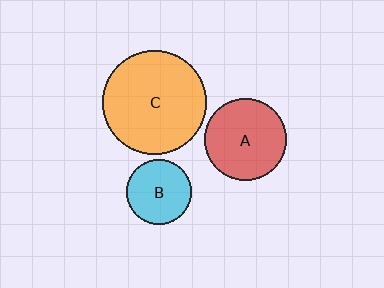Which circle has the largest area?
Circle C (orange).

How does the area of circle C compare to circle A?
Approximately 1.6 times.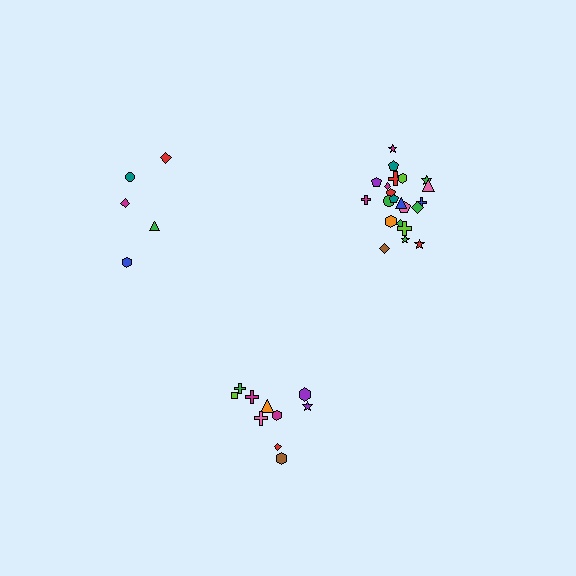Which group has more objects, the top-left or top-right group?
The top-right group.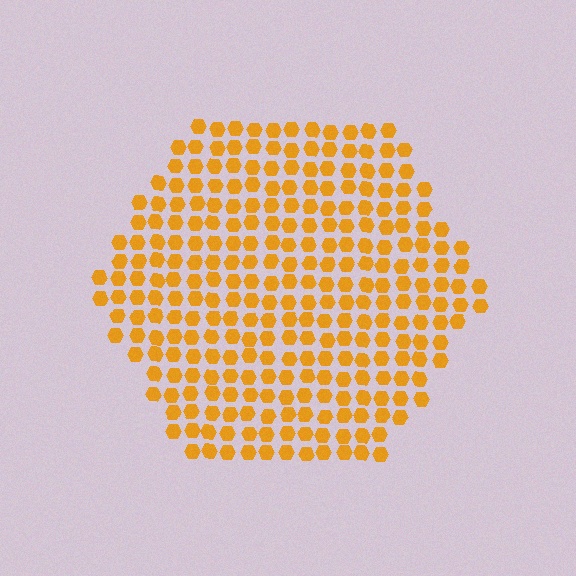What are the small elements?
The small elements are hexagons.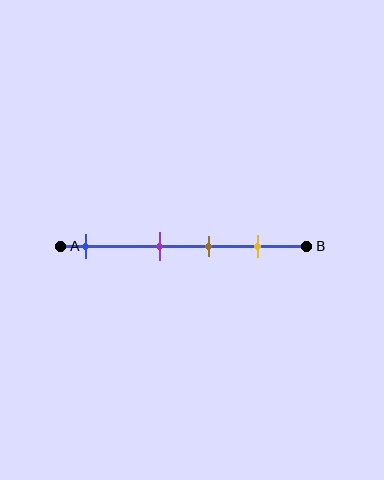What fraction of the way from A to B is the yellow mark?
The yellow mark is approximately 80% (0.8) of the way from A to B.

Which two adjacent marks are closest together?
The purple and brown marks are the closest adjacent pair.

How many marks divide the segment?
There are 4 marks dividing the segment.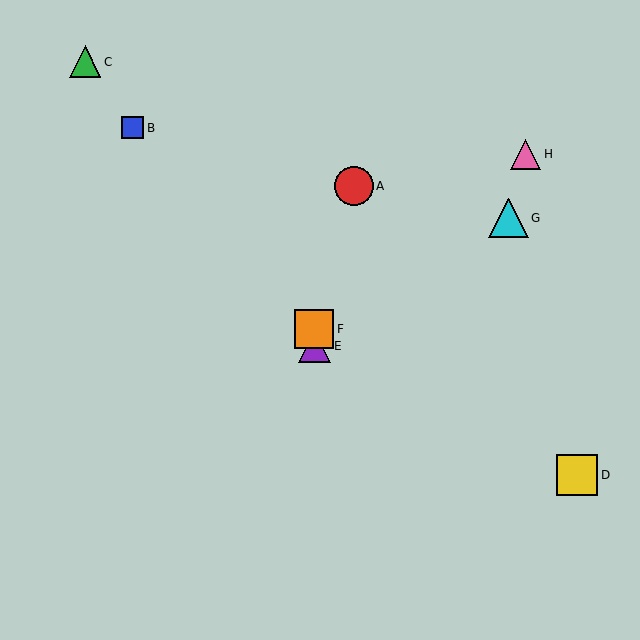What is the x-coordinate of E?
Object E is at x≈314.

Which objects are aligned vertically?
Objects E, F are aligned vertically.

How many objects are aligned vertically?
2 objects (E, F) are aligned vertically.